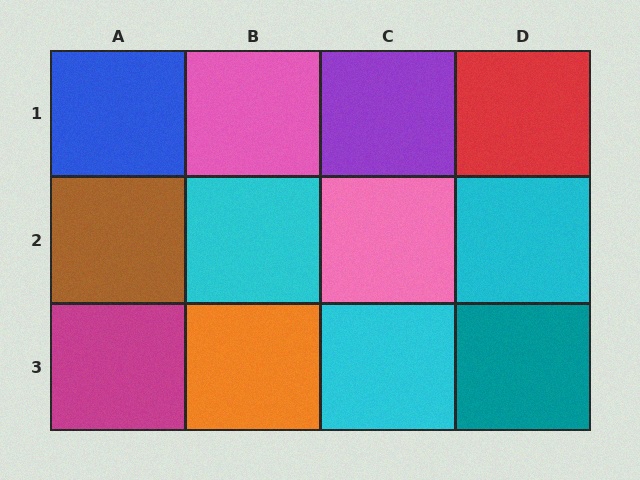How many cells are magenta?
1 cell is magenta.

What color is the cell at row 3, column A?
Magenta.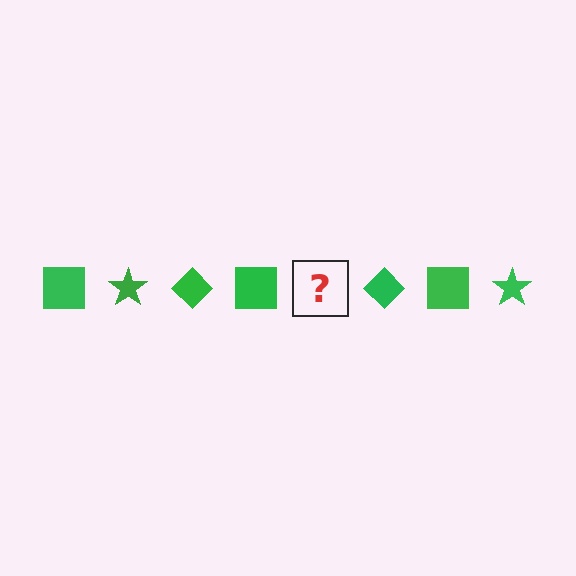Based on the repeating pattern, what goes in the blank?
The blank should be a green star.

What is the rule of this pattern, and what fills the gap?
The rule is that the pattern cycles through square, star, diamond shapes in green. The gap should be filled with a green star.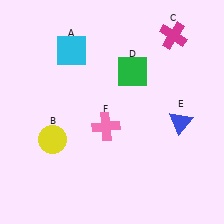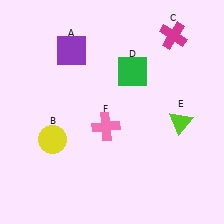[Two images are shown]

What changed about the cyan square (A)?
In Image 1, A is cyan. In Image 2, it changed to purple.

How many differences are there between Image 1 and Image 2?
There are 2 differences between the two images.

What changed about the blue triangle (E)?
In Image 1, E is blue. In Image 2, it changed to lime.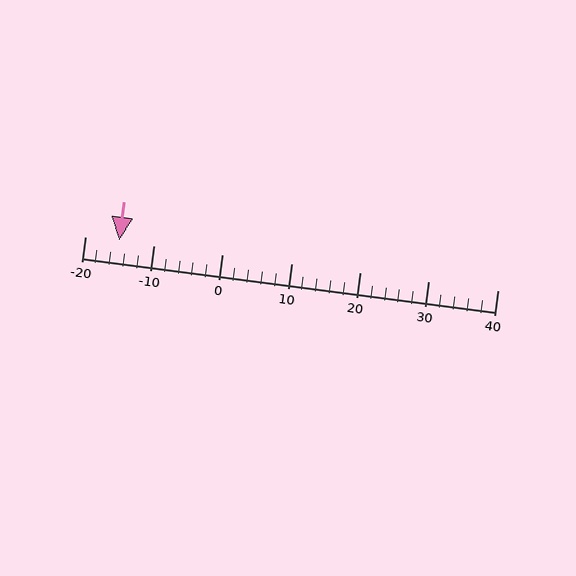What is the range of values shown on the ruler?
The ruler shows values from -20 to 40.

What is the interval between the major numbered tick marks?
The major tick marks are spaced 10 units apart.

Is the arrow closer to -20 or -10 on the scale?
The arrow is closer to -10.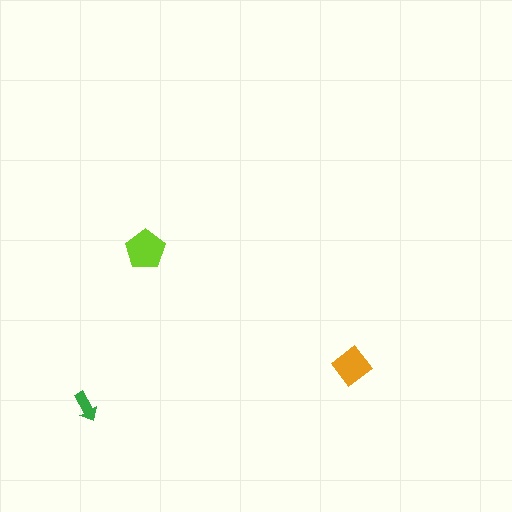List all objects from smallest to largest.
The green arrow, the orange diamond, the lime pentagon.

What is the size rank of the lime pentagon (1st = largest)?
1st.